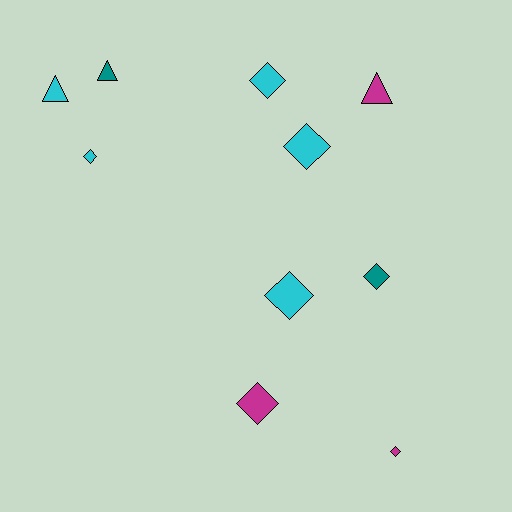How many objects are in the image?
There are 10 objects.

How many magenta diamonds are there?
There are 2 magenta diamonds.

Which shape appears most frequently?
Diamond, with 7 objects.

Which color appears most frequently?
Cyan, with 5 objects.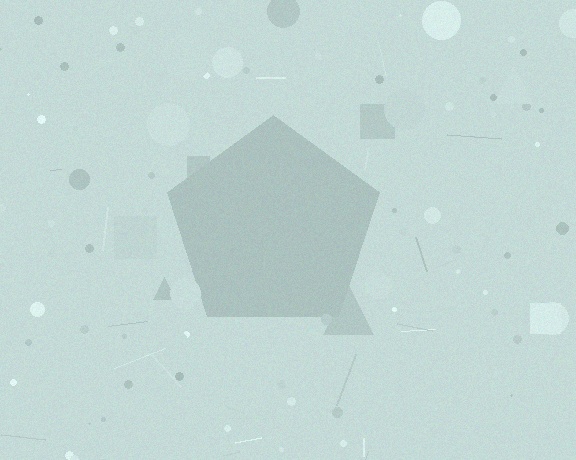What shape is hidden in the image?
A pentagon is hidden in the image.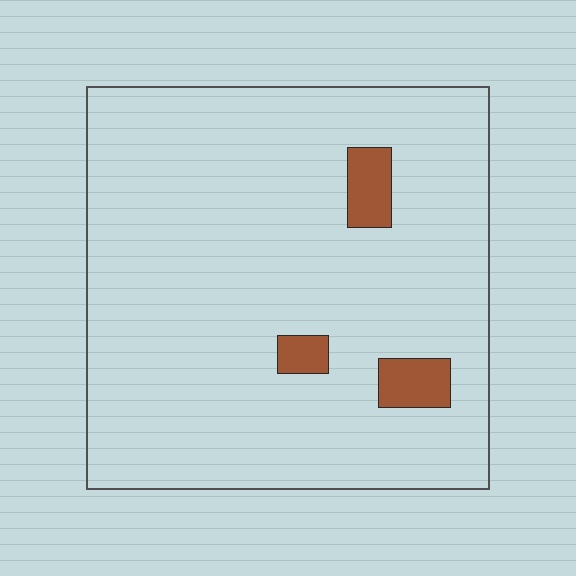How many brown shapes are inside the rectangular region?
3.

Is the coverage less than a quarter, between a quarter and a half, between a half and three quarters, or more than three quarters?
Less than a quarter.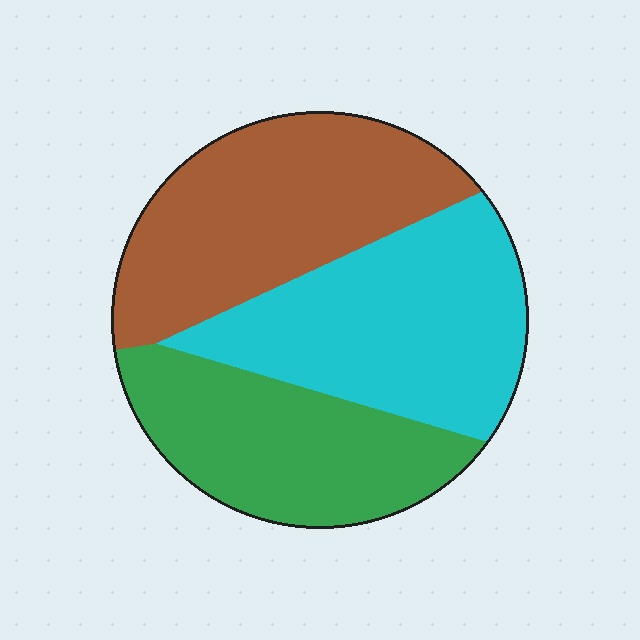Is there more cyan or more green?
Cyan.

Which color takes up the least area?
Green, at roughly 30%.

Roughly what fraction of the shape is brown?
Brown takes up about one third (1/3) of the shape.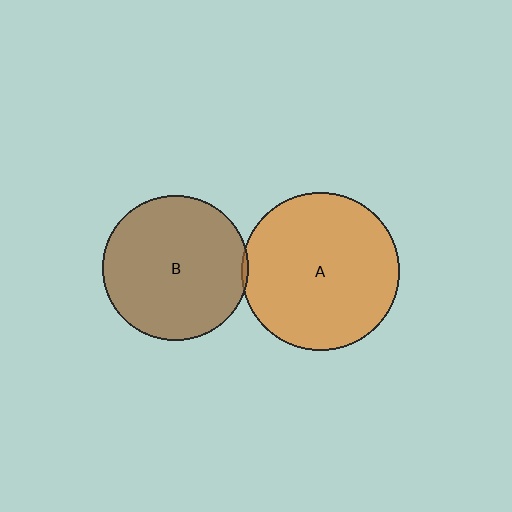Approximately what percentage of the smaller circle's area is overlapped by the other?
Approximately 5%.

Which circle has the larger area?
Circle A (orange).